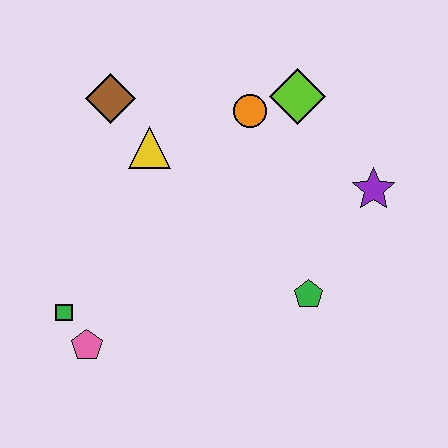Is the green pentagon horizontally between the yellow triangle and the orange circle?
No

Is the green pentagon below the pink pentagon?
No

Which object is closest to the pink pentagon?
The green square is closest to the pink pentagon.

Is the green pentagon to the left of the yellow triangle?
No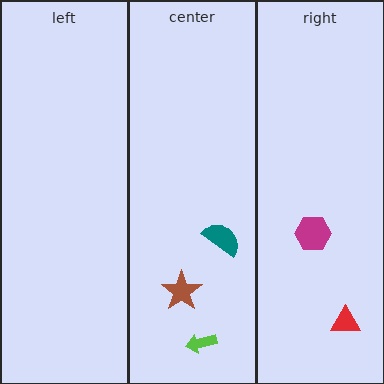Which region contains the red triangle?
The right region.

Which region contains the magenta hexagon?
The right region.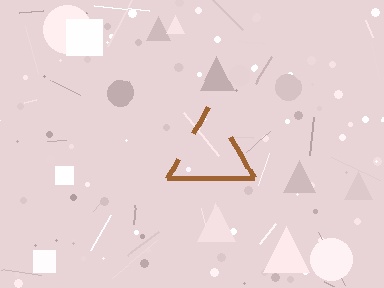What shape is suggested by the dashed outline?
The dashed outline suggests a triangle.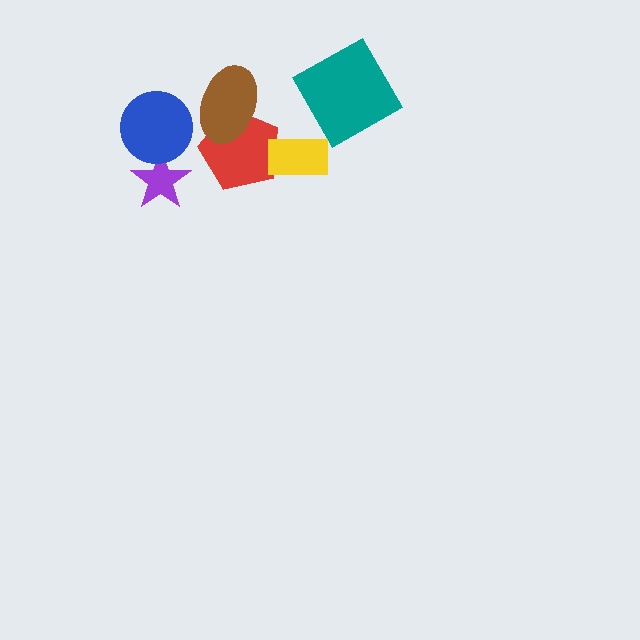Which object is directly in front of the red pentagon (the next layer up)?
The yellow rectangle is directly in front of the red pentagon.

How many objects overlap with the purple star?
1 object overlaps with the purple star.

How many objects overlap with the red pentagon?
2 objects overlap with the red pentagon.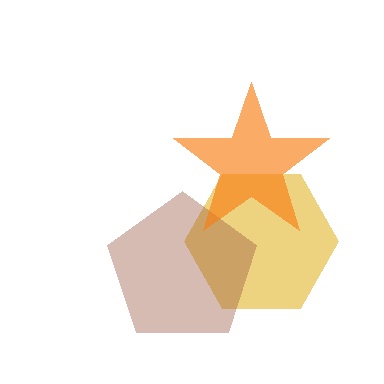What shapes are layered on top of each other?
The layered shapes are: a yellow hexagon, a brown pentagon, an orange star.